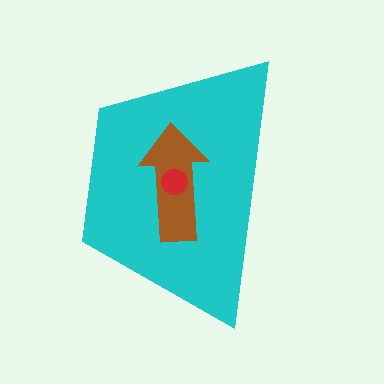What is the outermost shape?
The cyan trapezoid.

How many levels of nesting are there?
3.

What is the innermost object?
The red circle.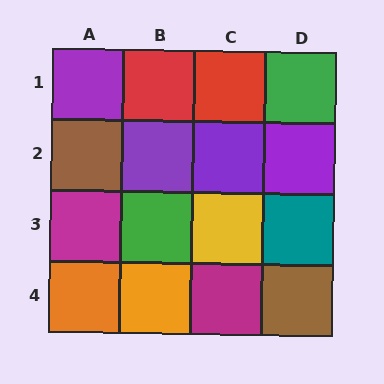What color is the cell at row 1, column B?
Red.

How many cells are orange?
2 cells are orange.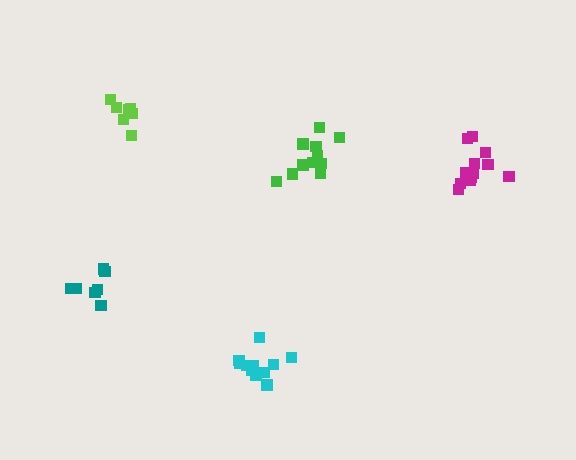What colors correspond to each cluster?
The clusters are colored: green, magenta, teal, lime, cyan.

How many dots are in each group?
Group 1: 11 dots, Group 2: 12 dots, Group 3: 7 dots, Group 4: 7 dots, Group 5: 11 dots (48 total).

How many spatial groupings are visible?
There are 5 spatial groupings.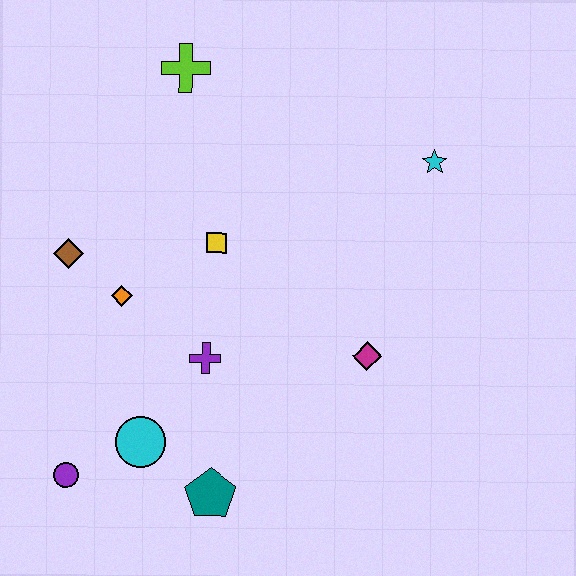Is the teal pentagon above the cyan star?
No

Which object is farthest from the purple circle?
The cyan star is farthest from the purple circle.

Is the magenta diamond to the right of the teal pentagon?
Yes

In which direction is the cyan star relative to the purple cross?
The cyan star is to the right of the purple cross.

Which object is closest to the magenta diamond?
The purple cross is closest to the magenta diamond.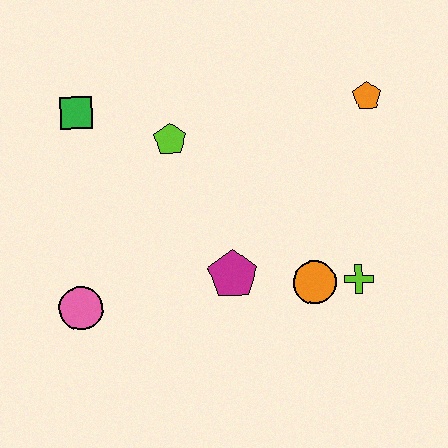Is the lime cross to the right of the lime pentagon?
Yes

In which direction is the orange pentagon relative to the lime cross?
The orange pentagon is above the lime cross.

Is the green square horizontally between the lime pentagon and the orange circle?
No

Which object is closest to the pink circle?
The magenta pentagon is closest to the pink circle.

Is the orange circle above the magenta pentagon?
No